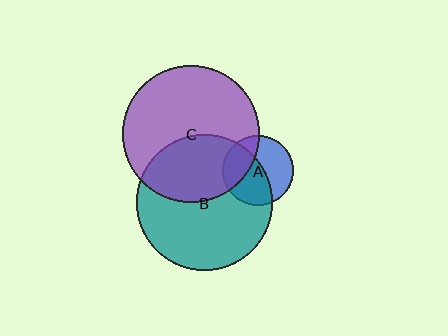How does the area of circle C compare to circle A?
Approximately 3.7 times.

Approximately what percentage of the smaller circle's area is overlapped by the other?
Approximately 30%.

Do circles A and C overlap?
Yes.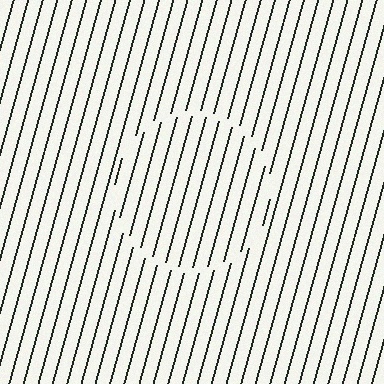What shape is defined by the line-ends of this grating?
An illusory circle. The interior of the shape contains the same grating, shifted by half a period — the contour is defined by the phase discontinuity where line-ends from the inner and outer gratings abut.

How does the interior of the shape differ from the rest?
The interior of the shape contains the same grating, shifted by half a period — the contour is defined by the phase discontinuity where line-ends from the inner and outer gratings abut.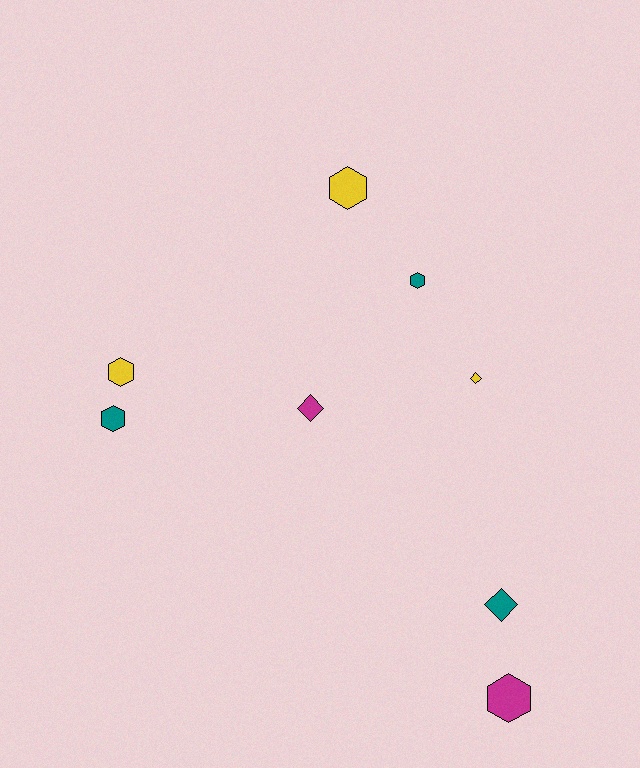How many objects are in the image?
There are 8 objects.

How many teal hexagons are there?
There are 2 teal hexagons.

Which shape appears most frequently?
Hexagon, with 5 objects.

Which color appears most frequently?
Yellow, with 3 objects.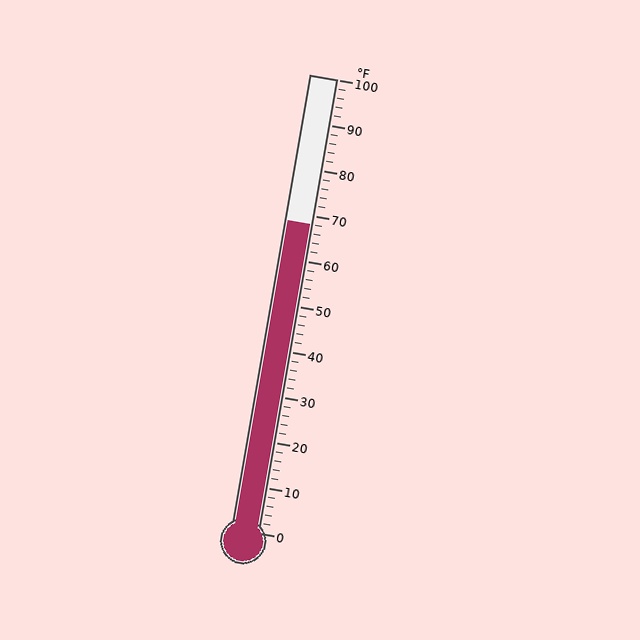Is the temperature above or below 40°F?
The temperature is above 40°F.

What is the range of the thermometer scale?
The thermometer scale ranges from 0°F to 100°F.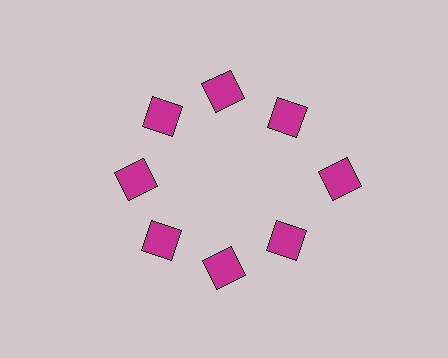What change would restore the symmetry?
The symmetry would be restored by moving it inward, back onto the ring so that all 8 squares sit at equal angles and equal distance from the center.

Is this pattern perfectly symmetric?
No. The 8 magenta squares are arranged in a ring, but one element near the 3 o'clock position is pushed outward from the center, breaking the 8-fold rotational symmetry.